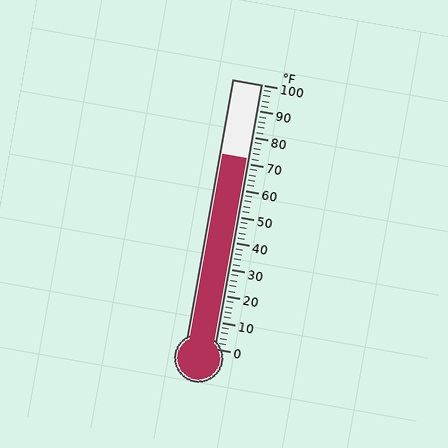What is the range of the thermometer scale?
The thermometer scale ranges from 0°F to 100°F.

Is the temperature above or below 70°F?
The temperature is above 70°F.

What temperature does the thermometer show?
The thermometer shows approximately 72°F.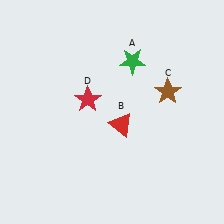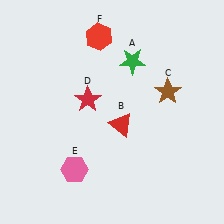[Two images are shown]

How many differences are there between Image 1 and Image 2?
There are 2 differences between the two images.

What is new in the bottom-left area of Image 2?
A pink hexagon (E) was added in the bottom-left area of Image 2.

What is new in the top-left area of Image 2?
A red hexagon (F) was added in the top-left area of Image 2.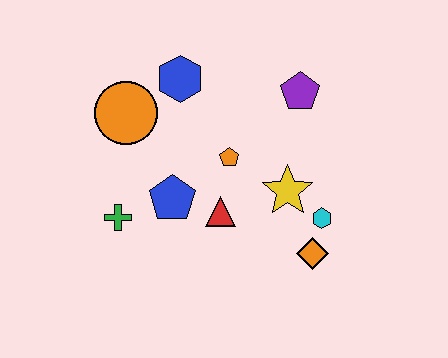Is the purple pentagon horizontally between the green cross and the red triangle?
No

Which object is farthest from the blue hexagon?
The orange diamond is farthest from the blue hexagon.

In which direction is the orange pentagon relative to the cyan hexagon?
The orange pentagon is to the left of the cyan hexagon.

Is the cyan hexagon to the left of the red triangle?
No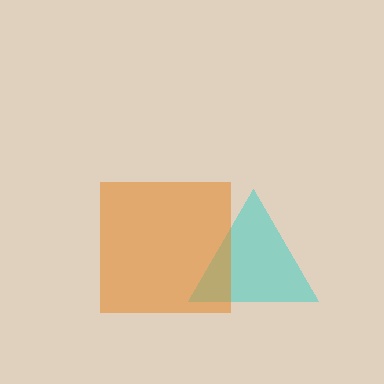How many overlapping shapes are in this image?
There are 2 overlapping shapes in the image.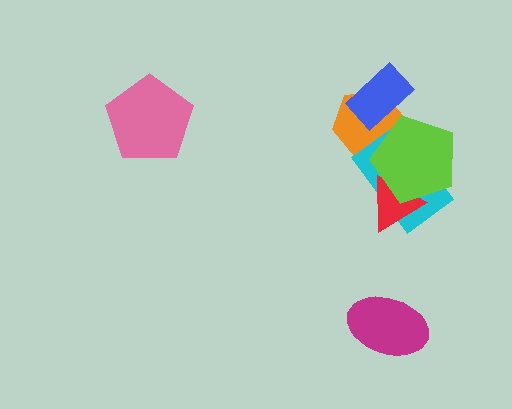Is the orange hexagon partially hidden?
Yes, it is partially covered by another shape.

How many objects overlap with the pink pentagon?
0 objects overlap with the pink pentagon.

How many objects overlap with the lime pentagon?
3 objects overlap with the lime pentagon.